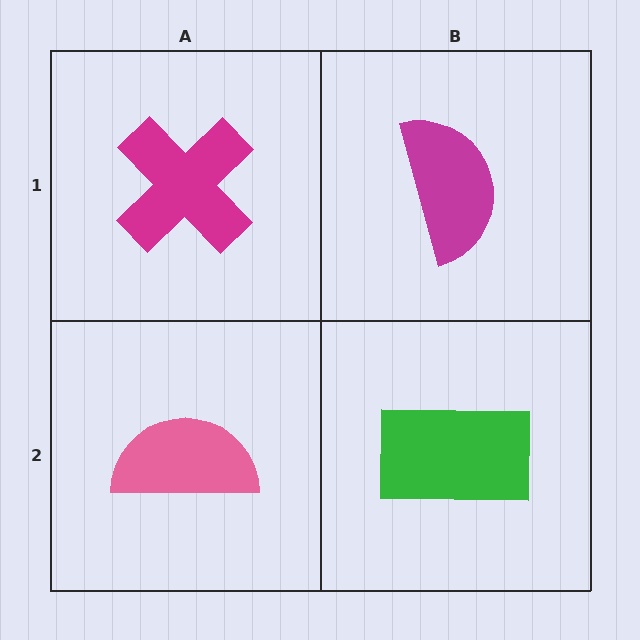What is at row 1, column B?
A magenta semicircle.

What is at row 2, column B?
A green rectangle.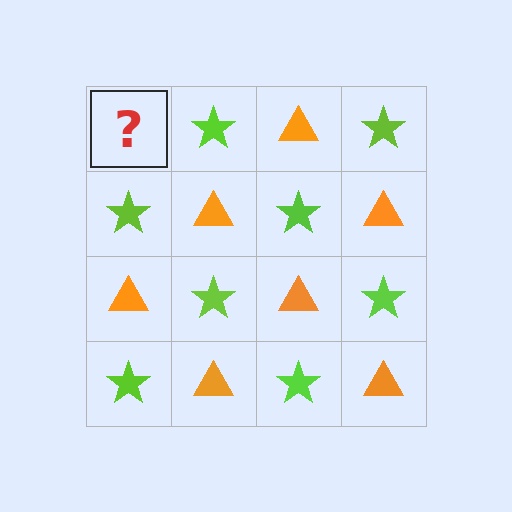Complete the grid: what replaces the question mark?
The question mark should be replaced with an orange triangle.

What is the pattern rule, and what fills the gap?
The rule is that it alternates orange triangle and lime star in a checkerboard pattern. The gap should be filled with an orange triangle.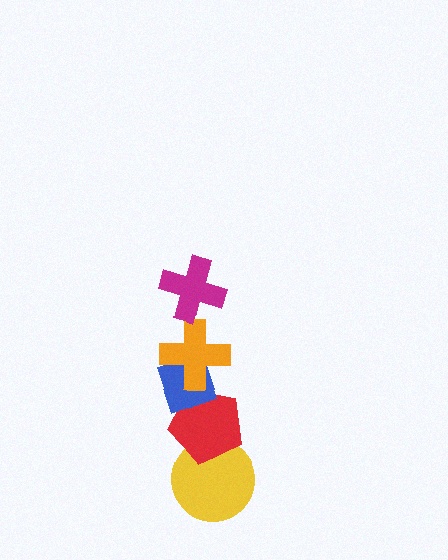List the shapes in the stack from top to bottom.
From top to bottom: the magenta cross, the orange cross, the blue diamond, the red pentagon, the yellow circle.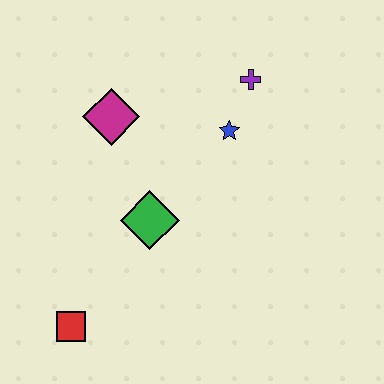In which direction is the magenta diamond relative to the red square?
The magenta diamond is above the red square.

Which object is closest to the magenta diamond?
The green diamond is closest to the magenta diamond.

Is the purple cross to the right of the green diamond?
Yes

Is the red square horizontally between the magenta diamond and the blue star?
No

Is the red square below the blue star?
Yes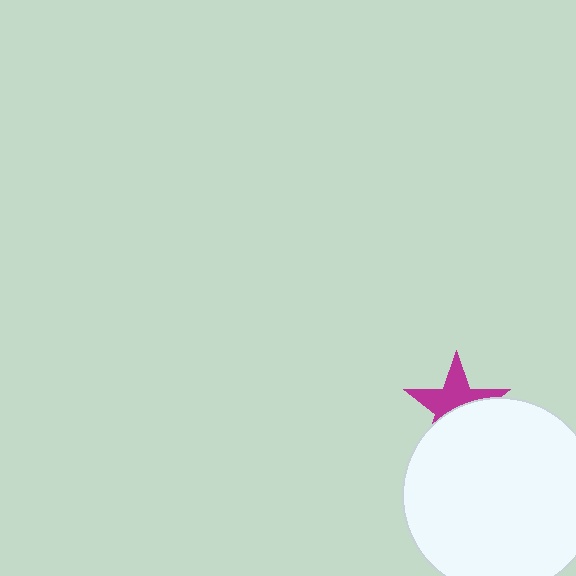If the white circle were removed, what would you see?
You would see the complete magenta star.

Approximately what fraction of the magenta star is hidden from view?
Roughly 47% of the magenta star is hidden behind the white circle.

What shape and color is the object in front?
The object in front is a white circle.